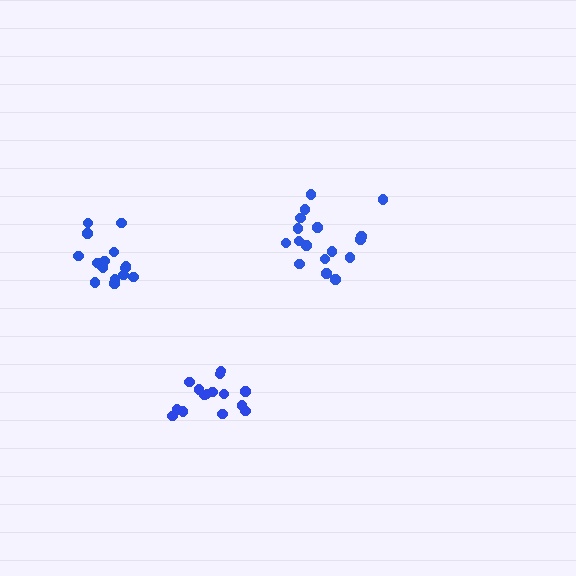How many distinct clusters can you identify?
There are 3 distinct clusters.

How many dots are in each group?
Group 1: 16 dots, Group 2: 17 dots, Group 3: 15 dots (48 total).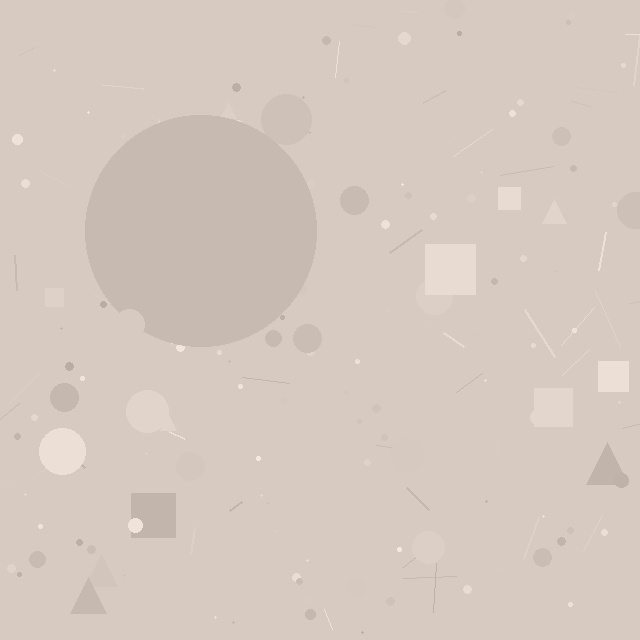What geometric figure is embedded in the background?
A circle is embedded in the background.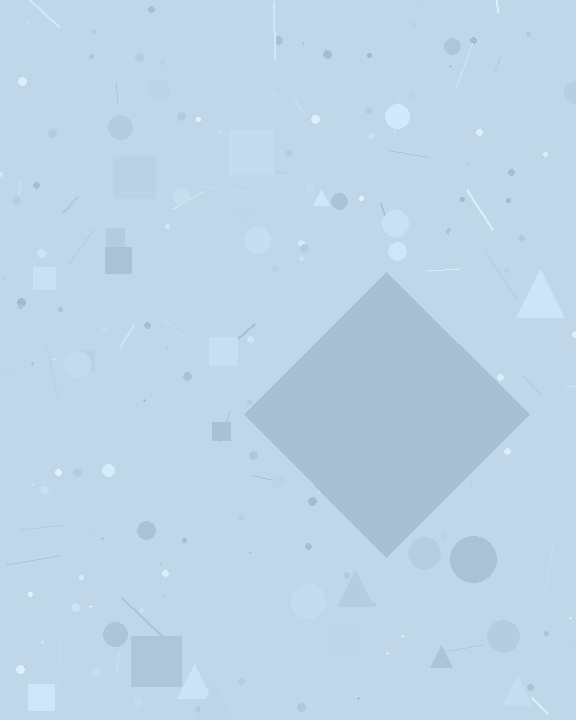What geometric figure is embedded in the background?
A diamond is embedded in the background.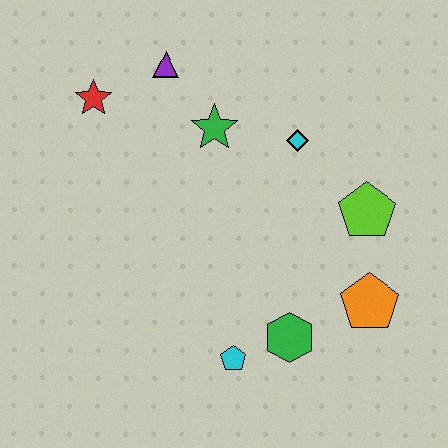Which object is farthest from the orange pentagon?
The red star is farthest from the orange pentagon.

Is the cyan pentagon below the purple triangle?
Yes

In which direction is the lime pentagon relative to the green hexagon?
The lime pentagon is above the green hexagon.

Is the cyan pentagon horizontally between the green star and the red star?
No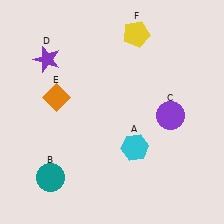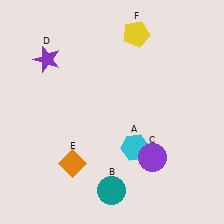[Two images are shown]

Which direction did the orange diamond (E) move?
The orange diamond (E) moved down.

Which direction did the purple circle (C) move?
The purple circle (C) moved down.